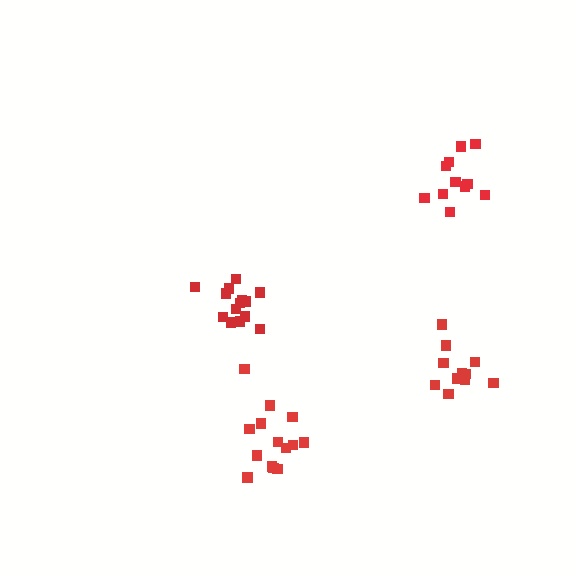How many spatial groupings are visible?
There are 4 spatial groupings.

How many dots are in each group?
Group 1: 16 dots, Group 2: 14 dots, Group 3: 11 dots, Group 4: 11 dots (52 total).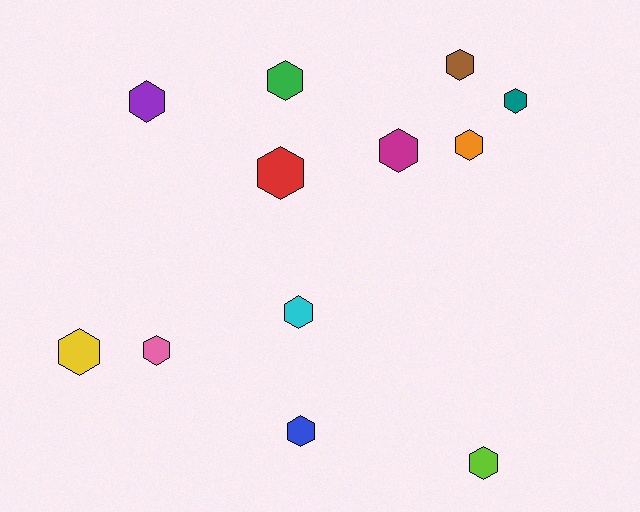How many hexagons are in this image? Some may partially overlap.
There are 12 hexagons.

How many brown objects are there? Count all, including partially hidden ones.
There is 1 brown object.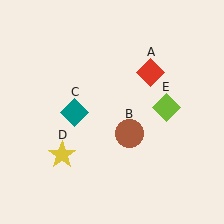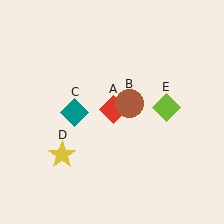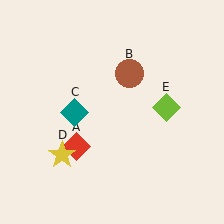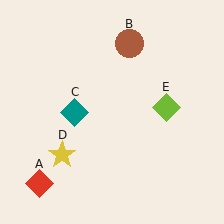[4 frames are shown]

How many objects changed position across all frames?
2 objects changed position: red diamond (object A), brown circle (object B).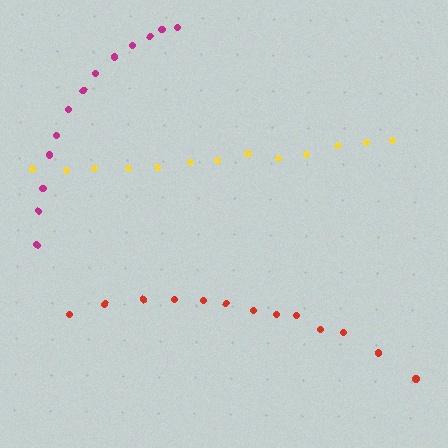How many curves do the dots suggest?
There are 3 distinct paths.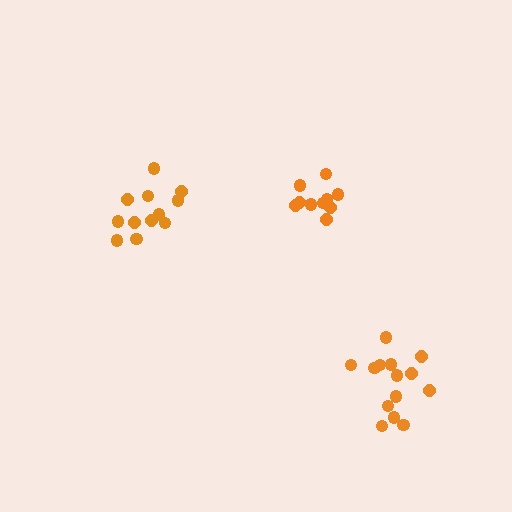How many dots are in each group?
Group 1: 12 dots, Group 2: 10 dots, Group 3: 14 dots (36 total).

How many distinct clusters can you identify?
There are 3 distinct clusters.